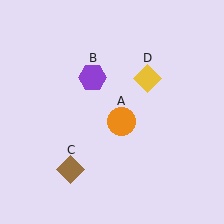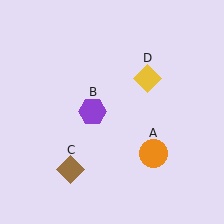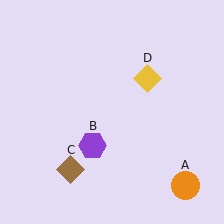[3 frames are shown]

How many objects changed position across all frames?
2 objects changed position: orange circle (object A), purple hexagon (object B).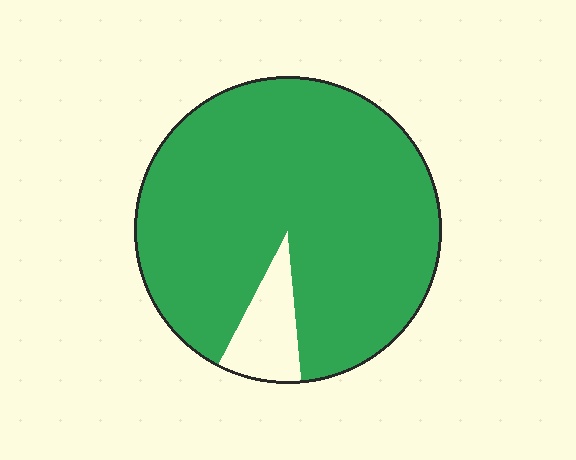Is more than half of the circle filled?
Yes.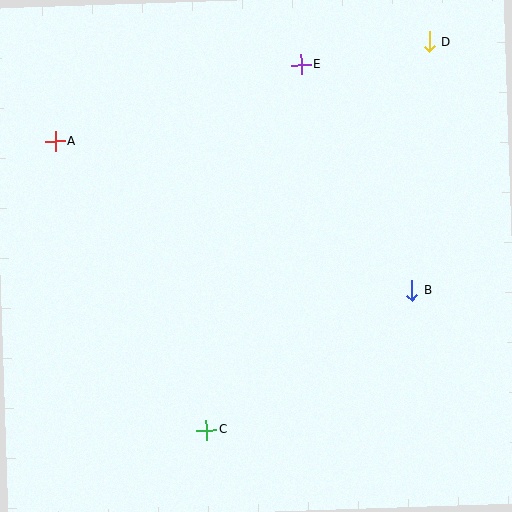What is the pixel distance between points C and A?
The distance between C and A is 326 pixels.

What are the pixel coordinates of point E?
Point E is at (301, 65).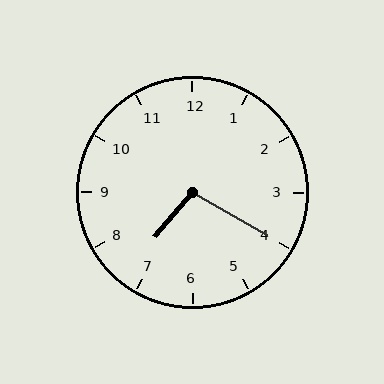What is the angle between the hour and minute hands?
Approximately 100 degrees.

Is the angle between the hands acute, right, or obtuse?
It is obtuse.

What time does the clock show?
7:20.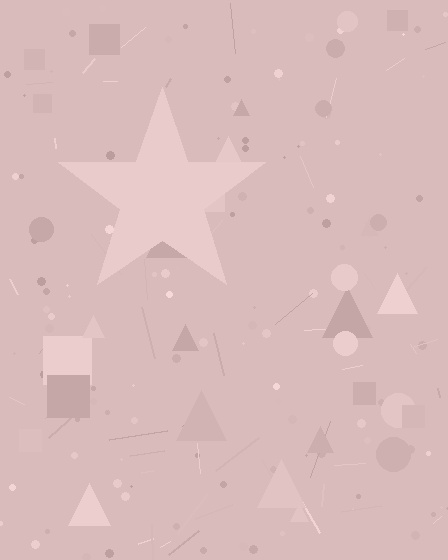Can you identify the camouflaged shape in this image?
The camouflaged shape is a star.